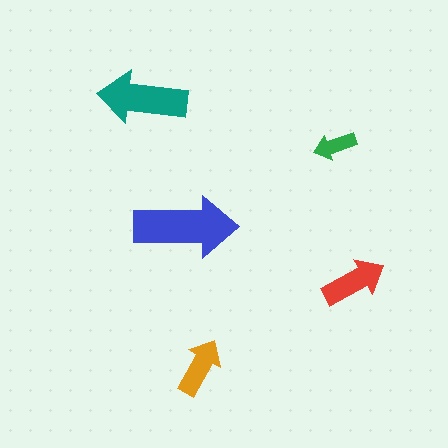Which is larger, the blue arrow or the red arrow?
The blue one.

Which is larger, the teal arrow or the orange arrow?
The teal one.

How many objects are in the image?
There are 5 objects in the image.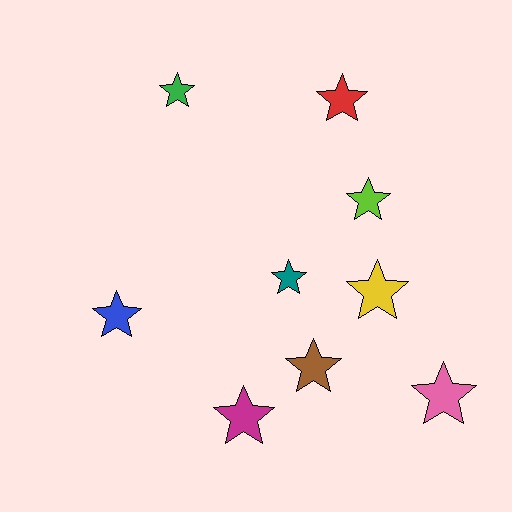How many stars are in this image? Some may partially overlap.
There are 9 stars.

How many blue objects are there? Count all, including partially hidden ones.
There is 1 blue object.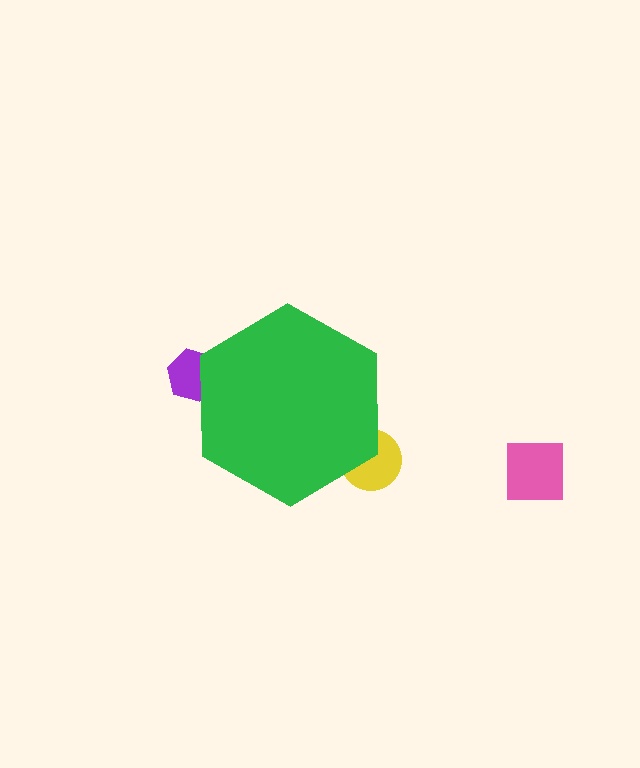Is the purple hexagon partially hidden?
Yes, the purple hexagon is partially hidden behind the green hexagon.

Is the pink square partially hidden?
No, the pink square is fully visible.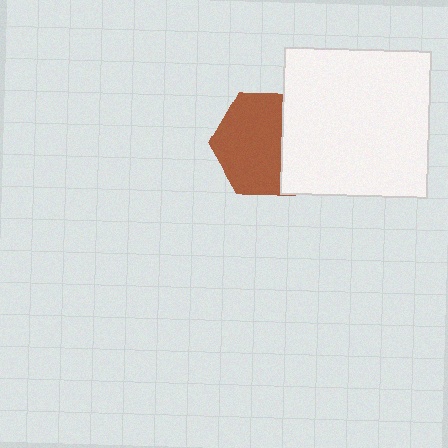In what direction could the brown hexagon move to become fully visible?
The brown hexagon could move left. That would shift it out from behind the white square entirely.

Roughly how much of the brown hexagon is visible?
Most of it is visible (roughly 66%).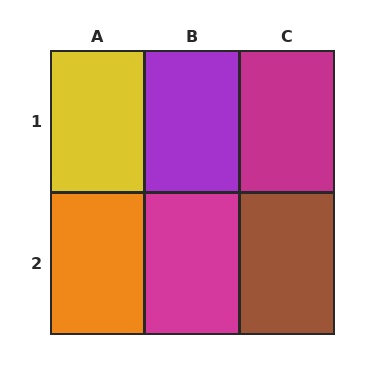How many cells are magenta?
2 cells are magenta.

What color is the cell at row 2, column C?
Brown.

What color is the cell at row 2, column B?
Magenta.